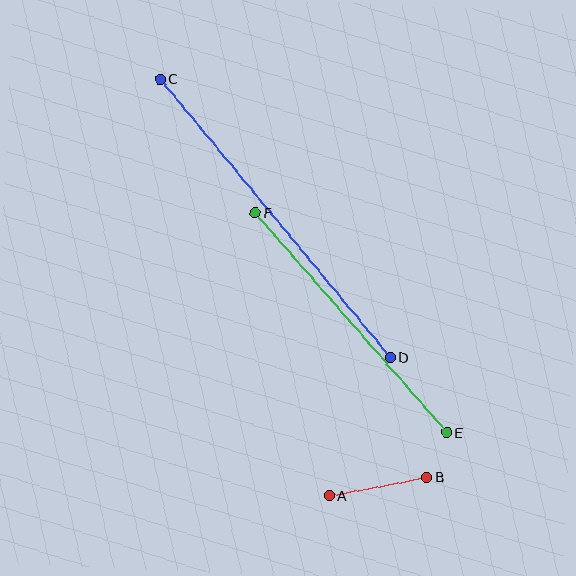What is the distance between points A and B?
The distance is approximately 99 pixels.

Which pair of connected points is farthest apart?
Points C and D are farthest apart.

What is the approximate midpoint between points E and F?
The midpoint is at approximately (351, 323) pixels.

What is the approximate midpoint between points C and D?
The midpoint is at approximately (275, 218) pixels.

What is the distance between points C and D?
The distance is approximately 361 pixels.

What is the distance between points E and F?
The distance is approximately 292 pixels.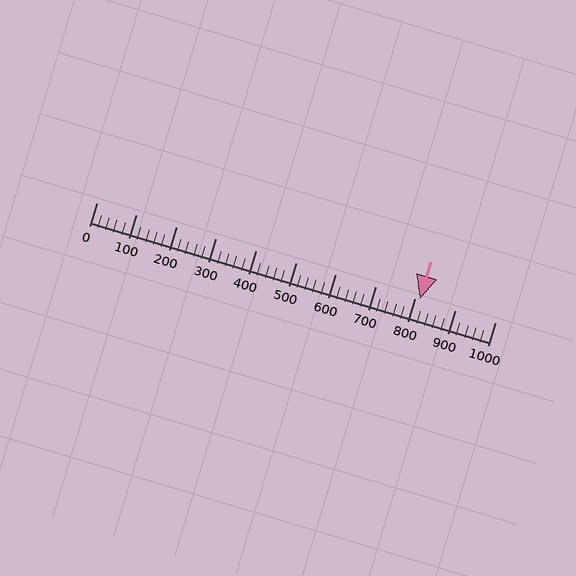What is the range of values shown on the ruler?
The ruler shows values from 0 to 1000.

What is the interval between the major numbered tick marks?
The major tick marks are spaced 100 units apart.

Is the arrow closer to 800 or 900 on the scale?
The arrow is closer to 800.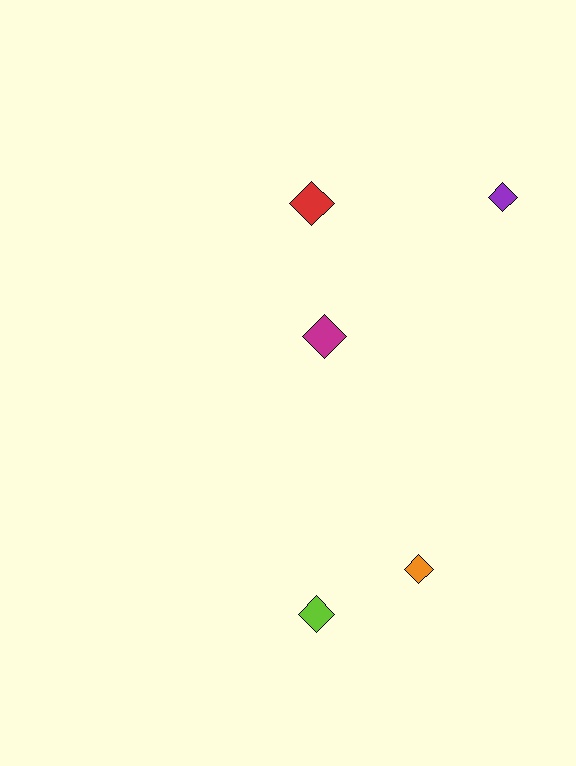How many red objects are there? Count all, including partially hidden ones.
There is 1 red object.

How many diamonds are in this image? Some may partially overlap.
There are 5 diamonds.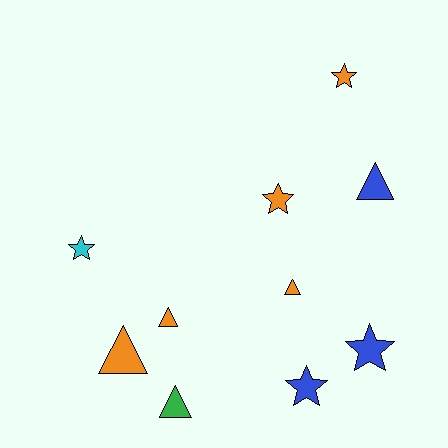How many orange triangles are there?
There are 3 orange triangles.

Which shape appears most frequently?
Star, with 5 objects.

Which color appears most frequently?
Orange, with 5 objects.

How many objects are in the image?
There are 10 objects.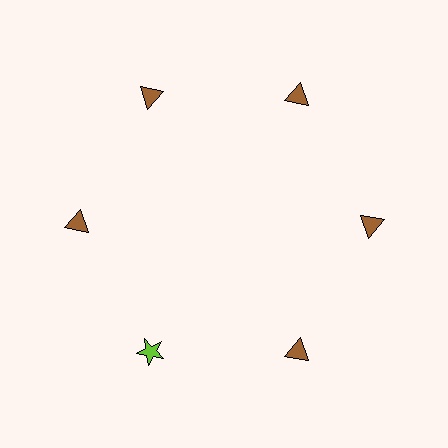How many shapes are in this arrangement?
There are 6 shapes arranged in a ring pattern.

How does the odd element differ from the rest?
It differs in both color (lime instead of brown) and shape (star instead of triangle).